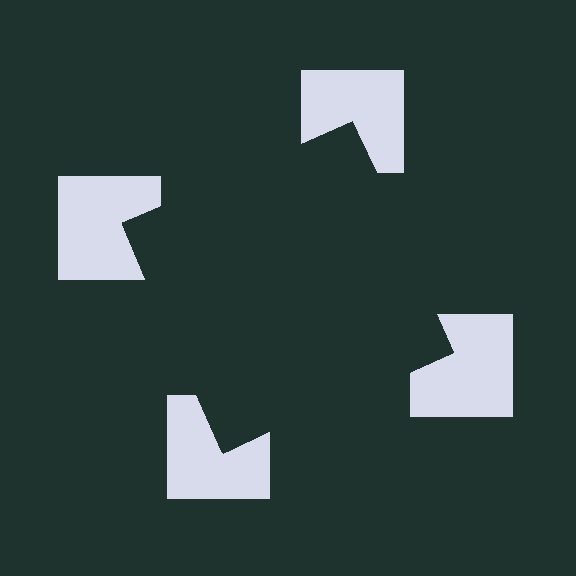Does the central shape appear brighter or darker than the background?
It typically appears slightly darker than the background, even though no actual brightness change is drawn.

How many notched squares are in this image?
There are 4 — one at each vertex of the illusory square.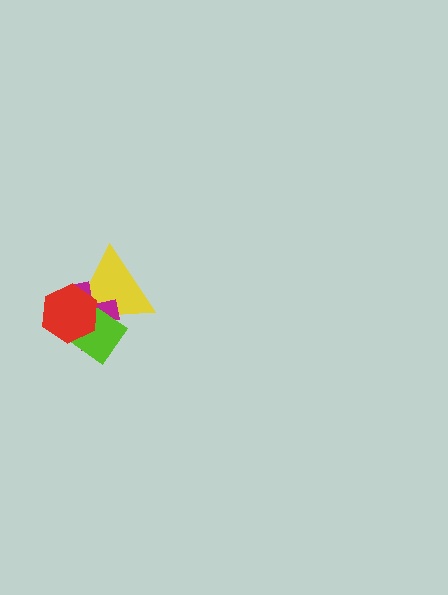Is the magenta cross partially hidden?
Yes, it is partially covered by another shape.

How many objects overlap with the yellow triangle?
3 objects overlap with the yellow triangle.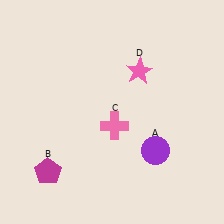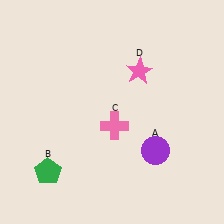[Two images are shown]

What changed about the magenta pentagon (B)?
In Image 1, B is magenta. In Image 2, it changed to green.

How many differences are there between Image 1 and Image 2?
There is 1 difference between the two images.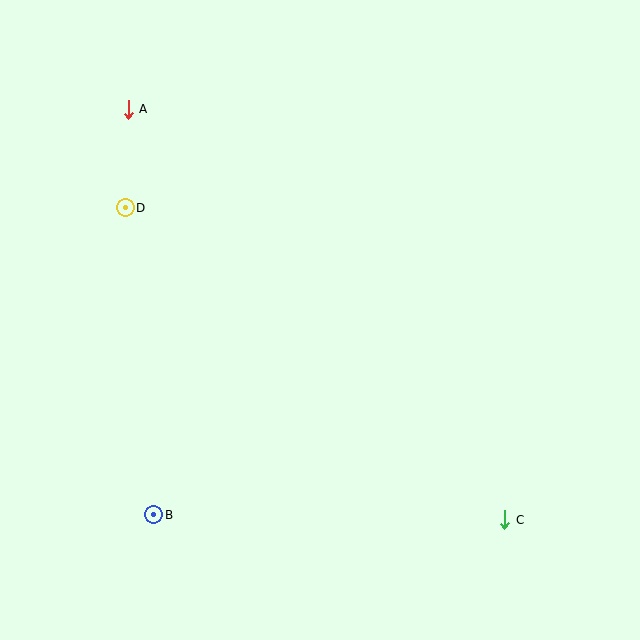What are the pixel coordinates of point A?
Point A is at (128, 109).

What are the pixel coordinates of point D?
Point D is at (125, 208).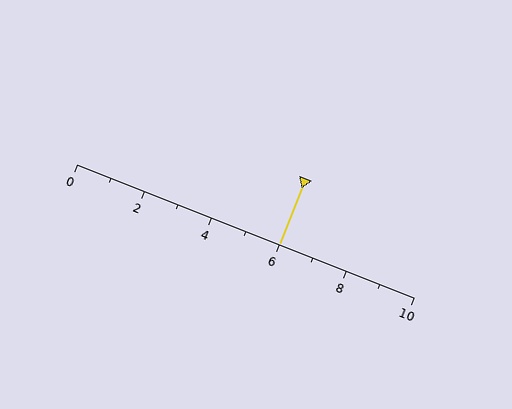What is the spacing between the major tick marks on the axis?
The major ticks are spaced 2 apart.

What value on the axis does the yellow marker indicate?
The marker indicates approximately 6.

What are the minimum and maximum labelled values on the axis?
The axis runs from 0 to 10.